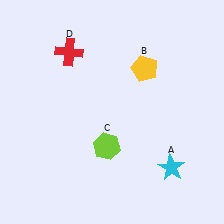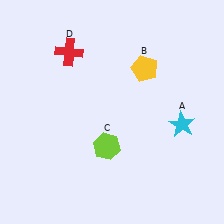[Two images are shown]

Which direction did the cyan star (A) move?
The cyan star (A) moved up.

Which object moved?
The cyan star (A) moved up.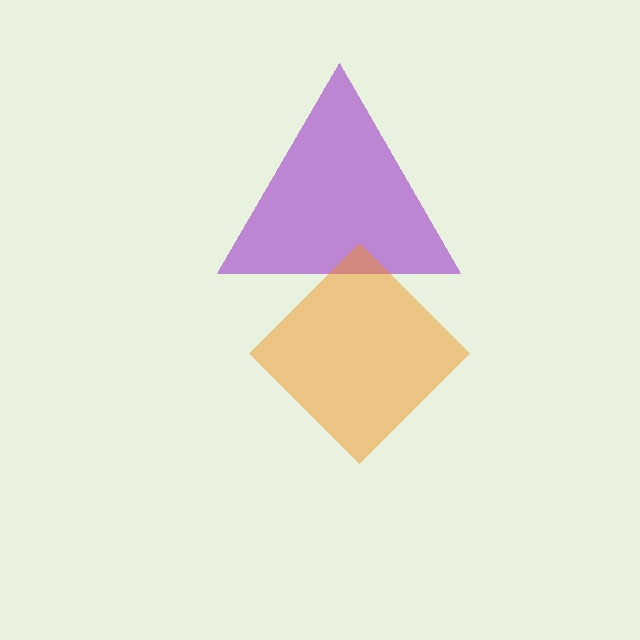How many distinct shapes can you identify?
There are 2 distinct shapes: a purple triangle, an orange diamond.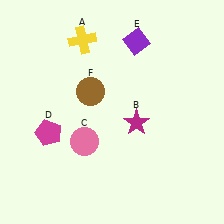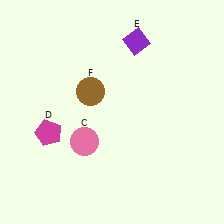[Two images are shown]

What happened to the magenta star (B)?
The magenta star (B) was removed in Image 2. It was in the bottom-right area of Image 1.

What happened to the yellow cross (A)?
The yellow cross (A) was removed in Image 2. It was in the top-left area of Image 1.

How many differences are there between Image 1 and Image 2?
There are 2 differences between the two images.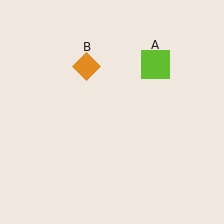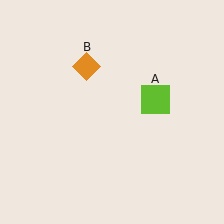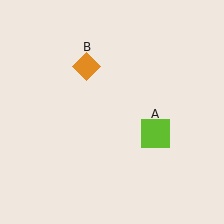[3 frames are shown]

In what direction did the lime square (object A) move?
The lime square (object A) moved down.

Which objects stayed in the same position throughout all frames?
Orange diamond (object B) remained stationary.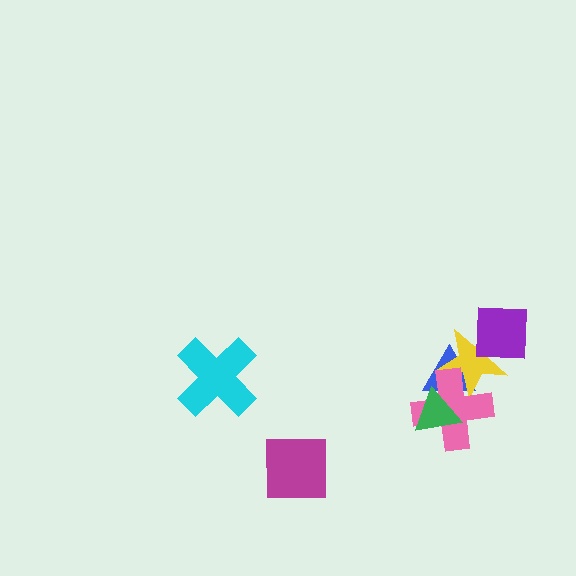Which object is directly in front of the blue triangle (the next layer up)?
The yellow star is directly in front of the blue triangle.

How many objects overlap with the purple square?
1 object overlaps with the purple square.